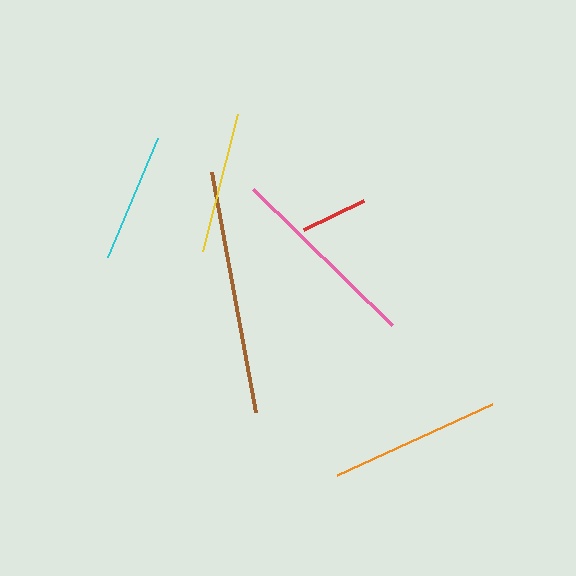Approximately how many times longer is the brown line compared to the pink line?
The brown line is approximately 1.3 times the length of the pink line.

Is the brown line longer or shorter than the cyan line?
The brown line is longer than the cyan line.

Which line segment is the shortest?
The red line is the shortest at approximately 66 pixels.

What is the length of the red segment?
The red segment is approximately 66 pixels long.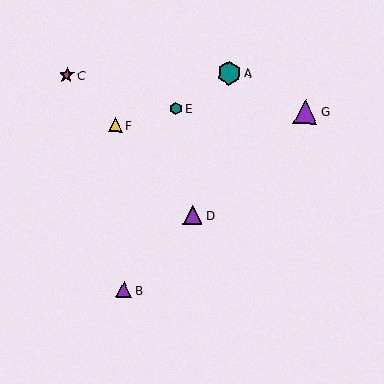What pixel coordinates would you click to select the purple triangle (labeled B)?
Click at (124, 289) to select the purple triangle B.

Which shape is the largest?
The purple triangle (labeled G) is the largest.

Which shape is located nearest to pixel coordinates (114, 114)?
The yellow triangle (labeled F) at (115, 125) is nearest to that location.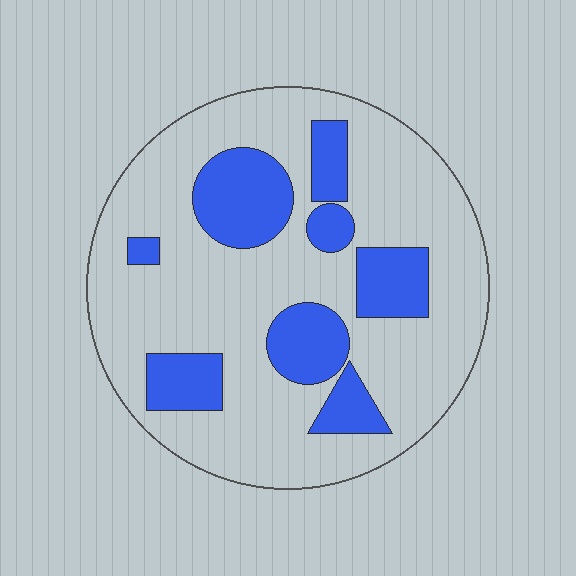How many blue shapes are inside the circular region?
8.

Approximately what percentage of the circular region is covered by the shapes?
Approximately 25%.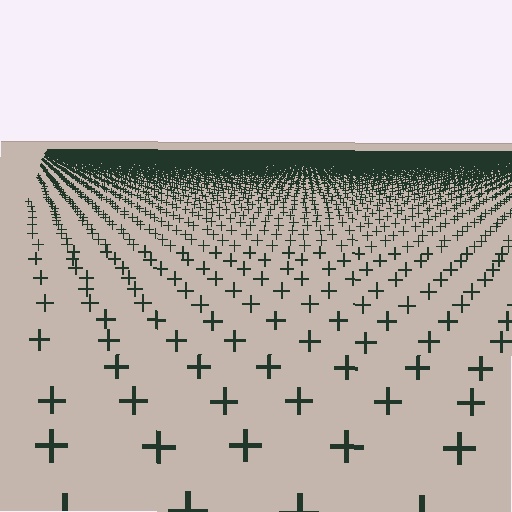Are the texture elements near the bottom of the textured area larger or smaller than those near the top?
Larger. Near the bottom, elements are closer to the viewer and appear at a bigger on-screen size.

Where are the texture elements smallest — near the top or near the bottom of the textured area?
Near the top.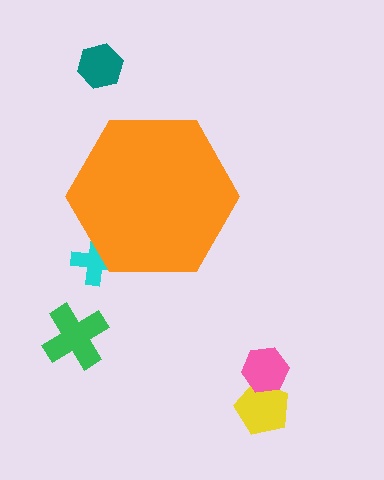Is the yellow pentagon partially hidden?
No, the yellow pentagon is fully visible.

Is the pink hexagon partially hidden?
No, the pink hexagon is fully visible.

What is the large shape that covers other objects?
An orange hexagon.